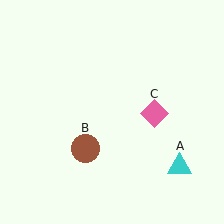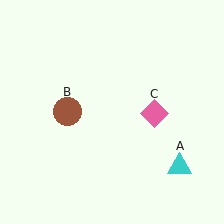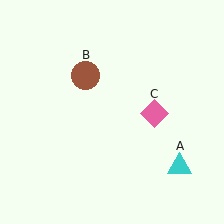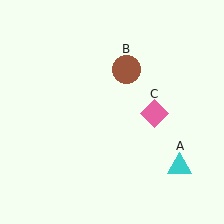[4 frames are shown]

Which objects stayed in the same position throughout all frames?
Cyan triangle (object A) and pink diamond (object C) remained stationary.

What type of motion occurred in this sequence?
The brown circle (object B) rotated clockwise around the center of the scene.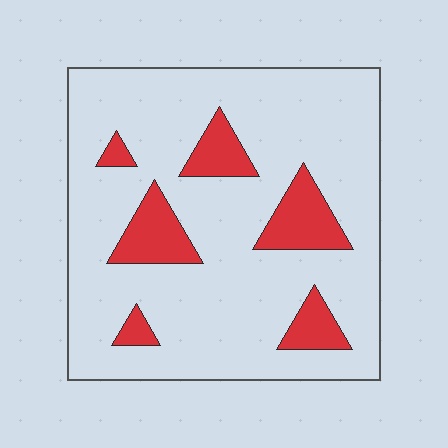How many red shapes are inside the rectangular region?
6.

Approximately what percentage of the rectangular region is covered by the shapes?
Approximately 15%.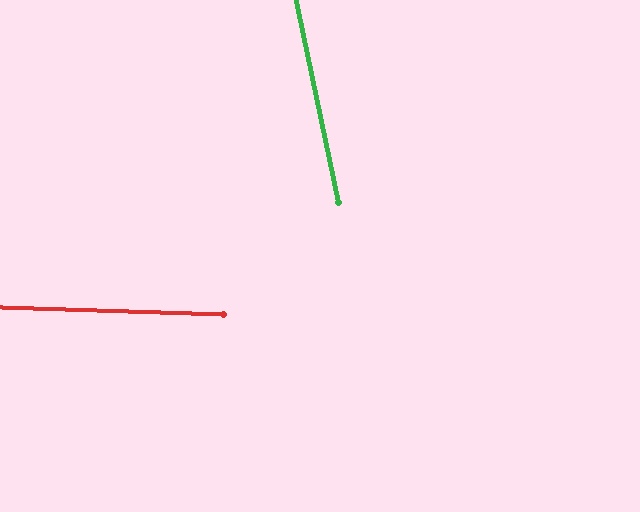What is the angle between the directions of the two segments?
Approximately 76 degrees.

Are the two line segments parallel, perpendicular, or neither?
Neither parallel nor perpendicular — they differ by about 76°.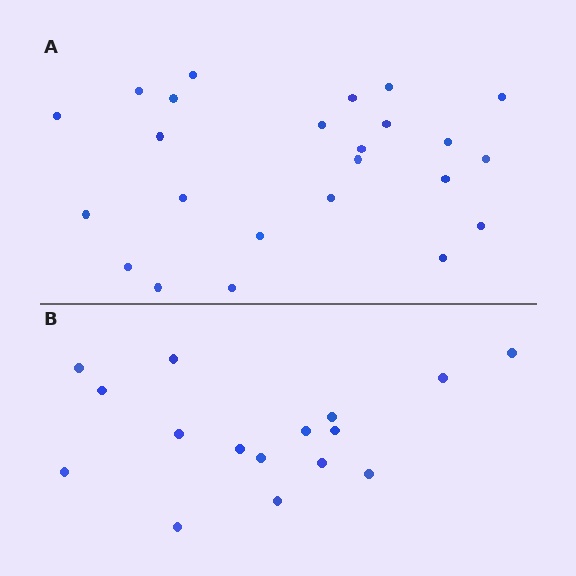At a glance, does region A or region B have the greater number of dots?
Region A (the top region) has more dots.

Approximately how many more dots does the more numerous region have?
Region A has roughly 8 or so more dots than region B.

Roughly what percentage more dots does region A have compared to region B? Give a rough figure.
About 50% more.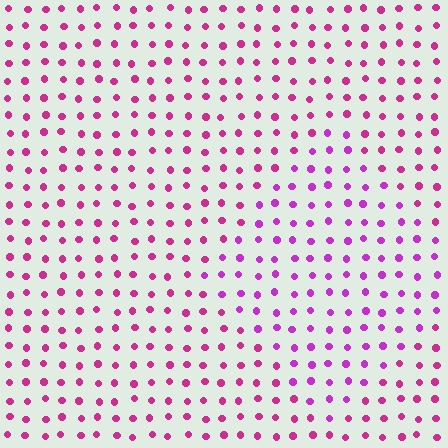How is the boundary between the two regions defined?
The boundary is defined purely by a slight shift in hue (about 25 degrees). Spacing, size, and orientation are identical on both sides.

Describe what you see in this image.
The image is filled with small magenta elements in a uniform arrangement. A diamond-shaped region is visible where the elements are tinted to a slightly different hue, forming a subtle color boundary.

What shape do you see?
I see a diamond.